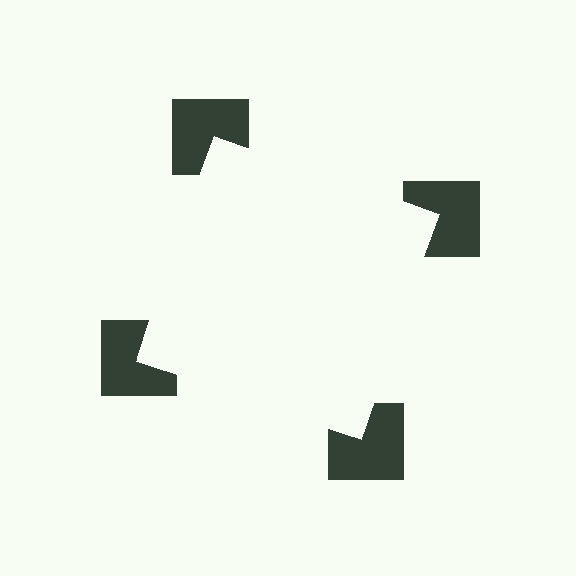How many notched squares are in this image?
There are 4 — one at each vertex of the illusory square.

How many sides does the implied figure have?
4 sides.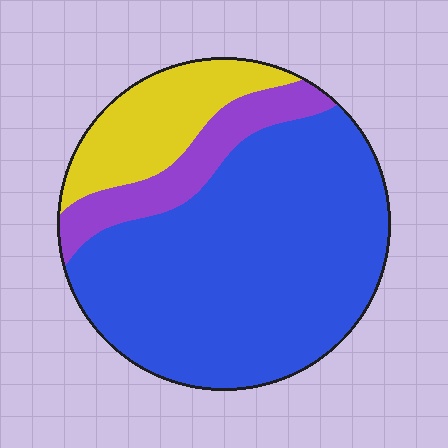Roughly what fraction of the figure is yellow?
Yellow covers about 15% of the figure.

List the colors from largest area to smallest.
From largest to smallest: blue, yellow, purple.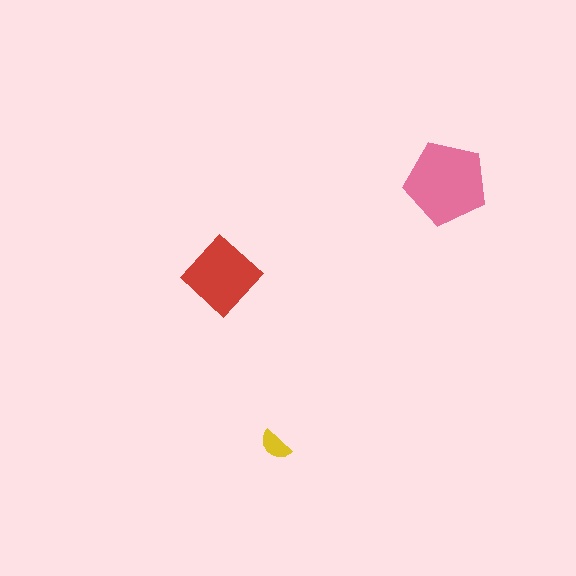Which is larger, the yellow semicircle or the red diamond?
The red diamond.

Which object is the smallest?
The yellow semicircle.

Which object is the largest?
The pink pentagon.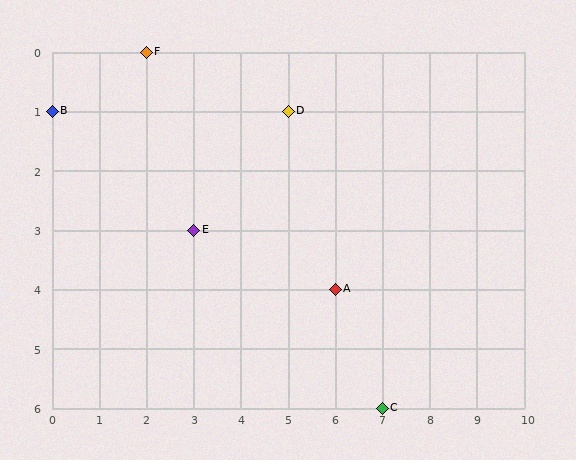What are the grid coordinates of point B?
Point B is at grid coordinates (0, 1).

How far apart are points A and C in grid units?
Points A and C are 1 column and 2 rows apart (about 2.2 grid units diagonally).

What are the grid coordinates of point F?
Point F is at grid coordinates (2, 0).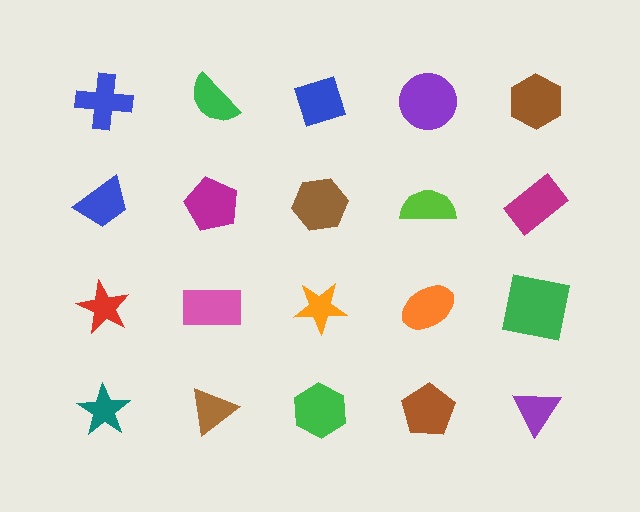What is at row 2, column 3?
A brown hexagon.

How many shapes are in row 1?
5 shapes.